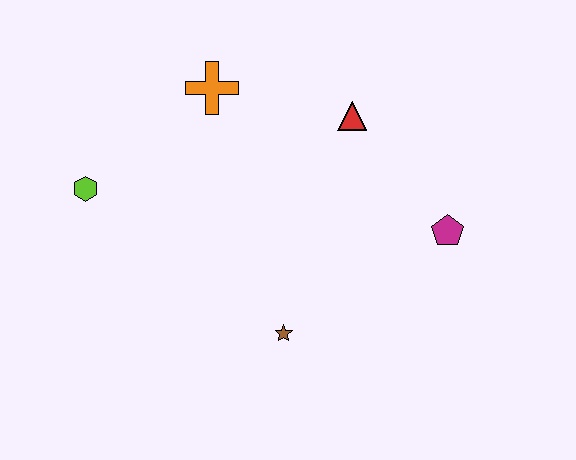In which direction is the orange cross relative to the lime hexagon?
The orange cross is to the right of the lime hexagon.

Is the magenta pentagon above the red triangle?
No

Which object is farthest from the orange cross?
The magenta pentagon is farthest from the orange cross.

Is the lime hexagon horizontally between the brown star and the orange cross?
No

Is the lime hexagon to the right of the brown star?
No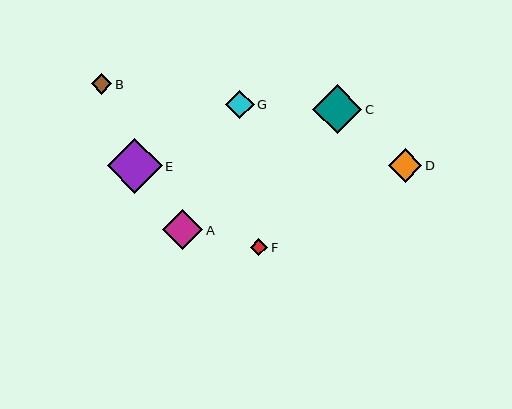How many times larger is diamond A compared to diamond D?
Diamond A is approximately 1.2 times the size of diamond D.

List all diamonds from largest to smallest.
From largest to smallest: E, C, A, D, G, B, F.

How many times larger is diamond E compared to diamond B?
Diamond E is approximately 2.6 times the size of diamond B.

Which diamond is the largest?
Diamond E is the largest with a size of approximately 54 pixels.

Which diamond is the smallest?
Diamond F is the smallest with a size of approximately 17 pixels.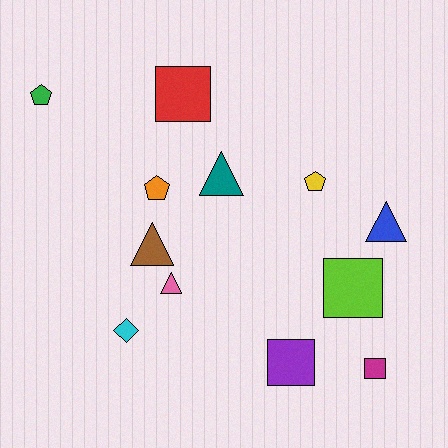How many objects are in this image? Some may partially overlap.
There are 12 objects.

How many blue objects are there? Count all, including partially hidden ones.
There is 1 blue object.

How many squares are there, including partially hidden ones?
There are 4 squares.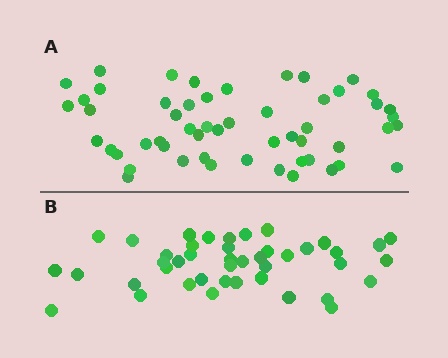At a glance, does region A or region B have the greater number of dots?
Region A (the top region) has more dots.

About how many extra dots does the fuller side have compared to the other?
Region A has roughly 12 or so more dots than region B.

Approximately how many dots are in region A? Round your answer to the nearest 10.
About 50 dots. (The exact count is 54, which rounds to 50.)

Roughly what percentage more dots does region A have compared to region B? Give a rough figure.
About 25% more.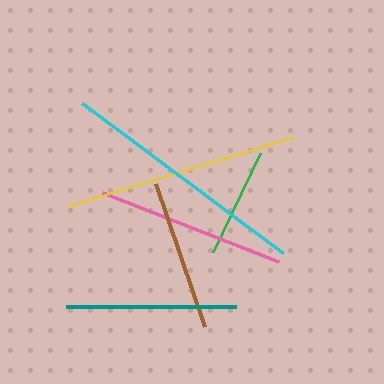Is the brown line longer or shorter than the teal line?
The teal line is longer than the brown line.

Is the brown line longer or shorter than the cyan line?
The cyan line is longer than the brown line.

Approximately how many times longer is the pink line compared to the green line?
The pink line is approximately 1.7 times the length of the green line.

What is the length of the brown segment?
The brown segment is approximately 152 pixels long.